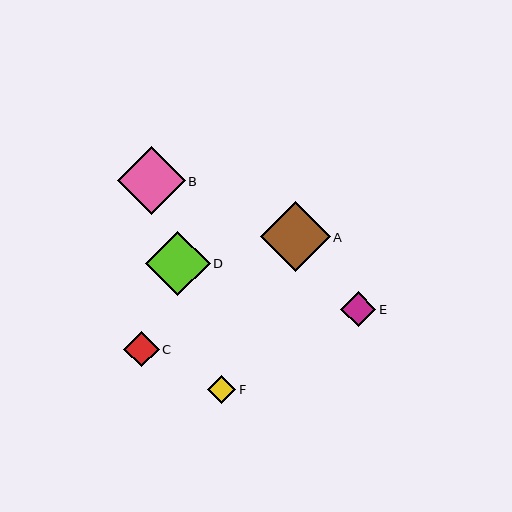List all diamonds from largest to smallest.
From largest to smallest: A, B, D, C, E, F.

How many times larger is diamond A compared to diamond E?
Diamond A is approximately 2.0 times the size of diamond E.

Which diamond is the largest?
Diamond A is the largest with a size of approximately 70 pixels.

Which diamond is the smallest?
Diamond F is the smallest with a size of approximately 28 pixels.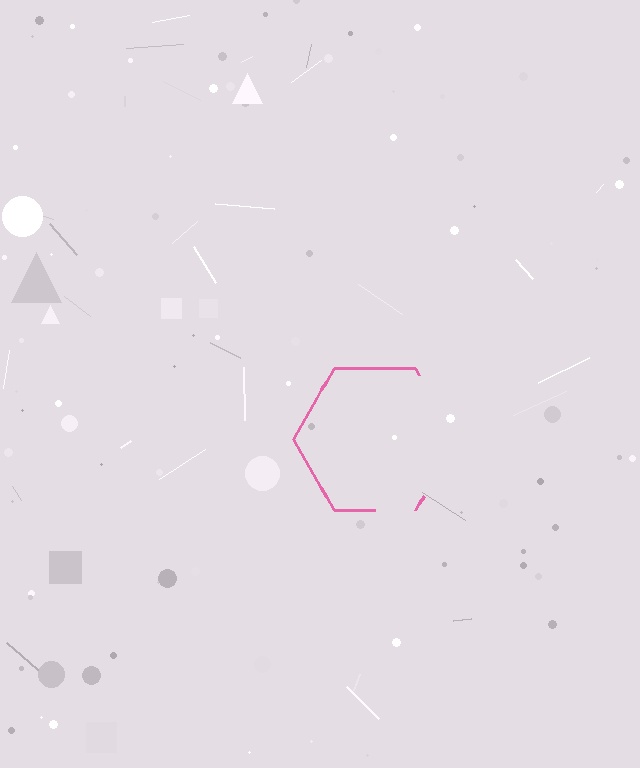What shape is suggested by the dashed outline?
The dashed outline suggests a hexagon.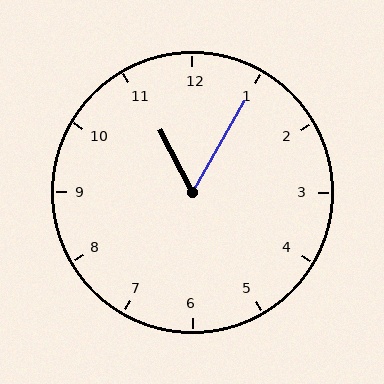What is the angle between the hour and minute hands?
Approximately 58 degrees.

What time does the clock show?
11:05.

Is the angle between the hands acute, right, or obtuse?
It is acute.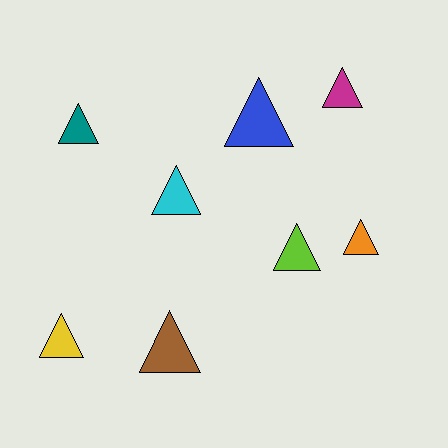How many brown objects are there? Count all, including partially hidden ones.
There is 1 brown object.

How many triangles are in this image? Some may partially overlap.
There are 8 triangles.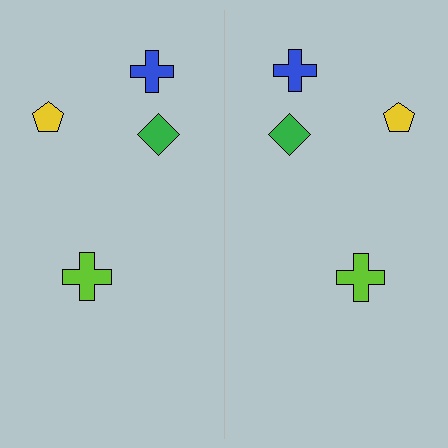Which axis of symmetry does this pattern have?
The pattern has a vertical axis of symmetry running through the center of the image.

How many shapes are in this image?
There are 8 shapes in this image.